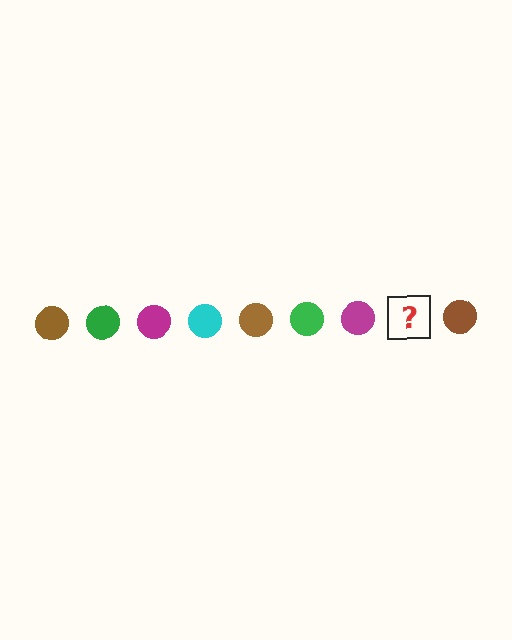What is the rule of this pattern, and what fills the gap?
The rule is that the pattern cycles through brown, green, magenta, cyan circles. The gap should be filled with a cyan circle.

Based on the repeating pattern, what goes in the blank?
The blank should be a cyan circle.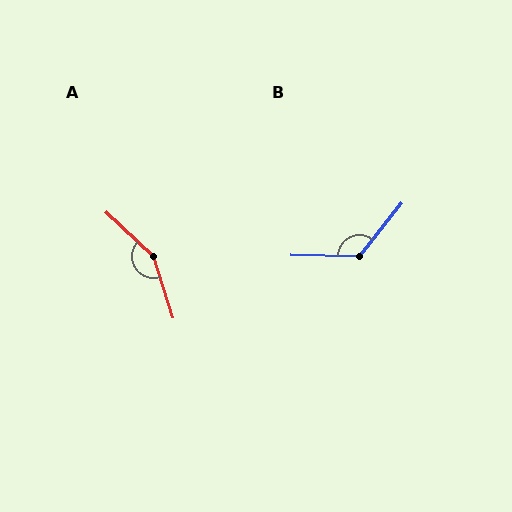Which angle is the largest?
A, at approximately 151 degrees.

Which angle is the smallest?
B, at approximately 127 degrees.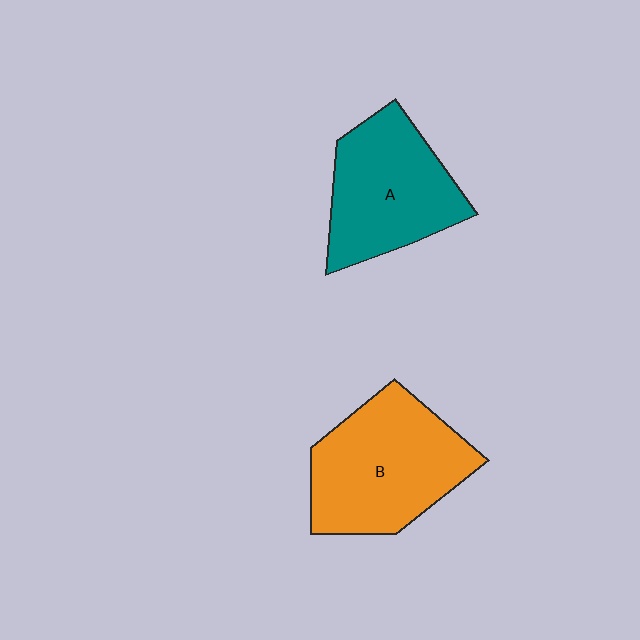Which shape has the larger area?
Shape B (orange).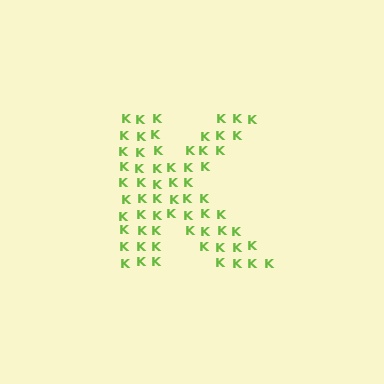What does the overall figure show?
The overall figure shows the letter K.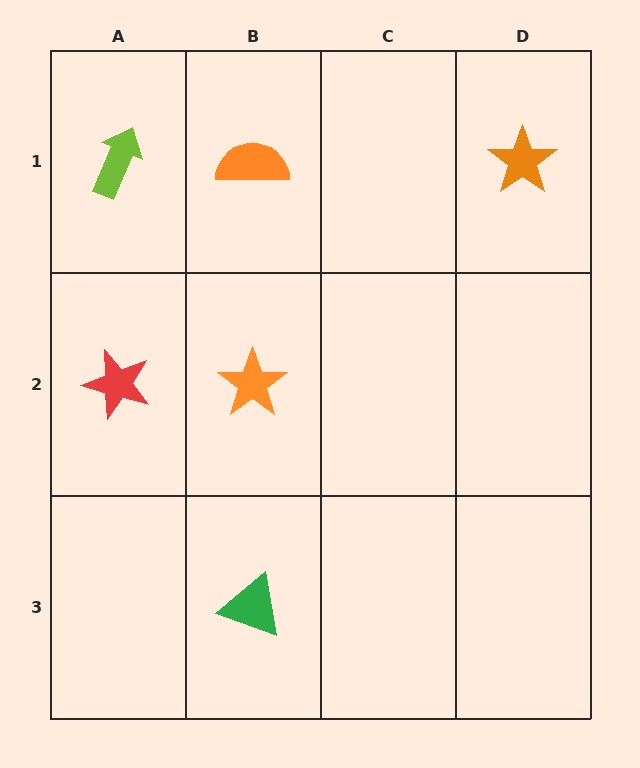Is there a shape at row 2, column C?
No, that cell is empty.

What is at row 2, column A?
A red star.